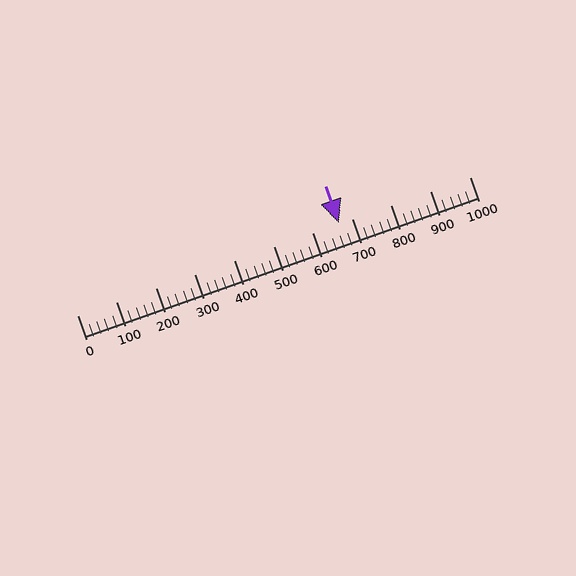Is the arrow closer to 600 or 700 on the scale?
The arrow is closer to 700.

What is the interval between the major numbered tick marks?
The major tick marks are spaced 100 units apart.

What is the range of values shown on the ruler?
The ruler shows values from 0 to 1000.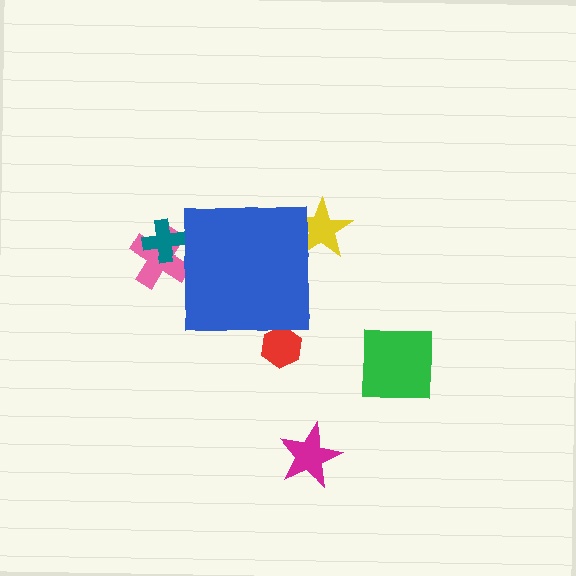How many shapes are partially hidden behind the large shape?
4 shapes are partially hidden.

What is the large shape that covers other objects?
A blue square.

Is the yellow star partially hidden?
Yes, the yellow star is partially hidden behind the blue square.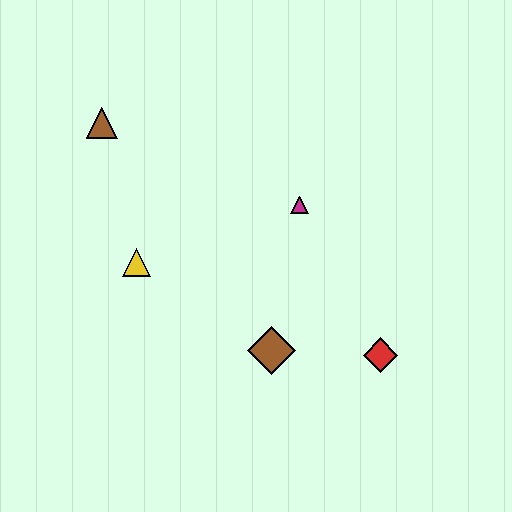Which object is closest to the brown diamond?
The red diamond is closest to the brown diamond.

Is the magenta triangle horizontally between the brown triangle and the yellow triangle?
No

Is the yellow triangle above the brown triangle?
No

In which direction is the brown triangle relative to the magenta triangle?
The brown triangle is to the left of the magenta triangle.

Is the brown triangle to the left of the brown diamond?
Yes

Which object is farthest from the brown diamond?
The brown triangle is farthest from the brown diamond.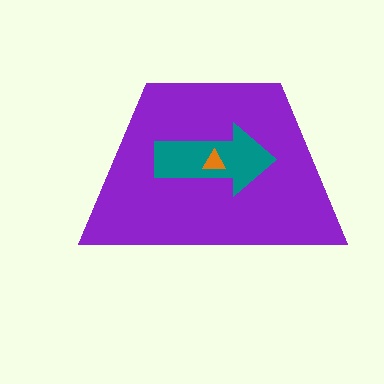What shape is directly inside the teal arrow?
The orange triangle.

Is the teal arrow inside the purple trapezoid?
Yes.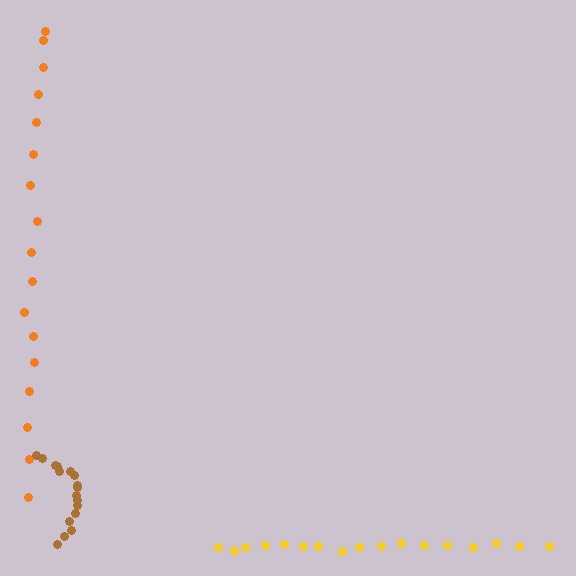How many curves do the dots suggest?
There are 3 distinct paths.